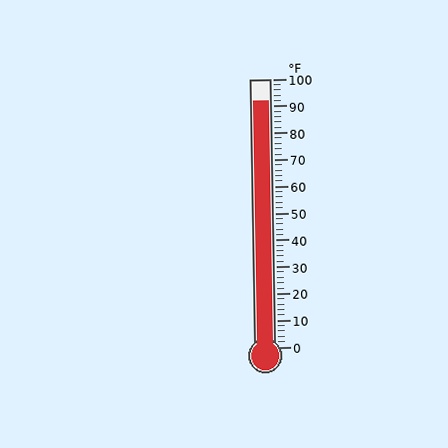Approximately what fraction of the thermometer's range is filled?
The thermometer is filled to approximately 90% of its range.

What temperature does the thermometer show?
The thermometer shows approximately 92°F.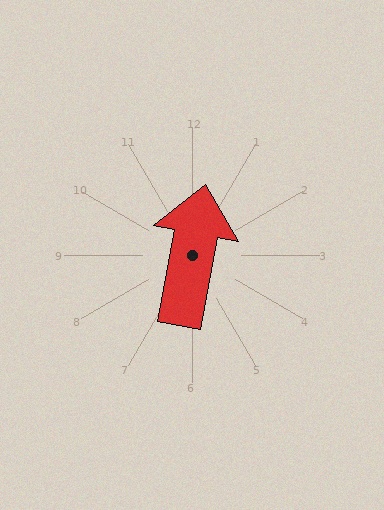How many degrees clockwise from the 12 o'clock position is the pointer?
Approximately 10 degrees.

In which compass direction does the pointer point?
North.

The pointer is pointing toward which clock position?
Roughly 12 o'clock.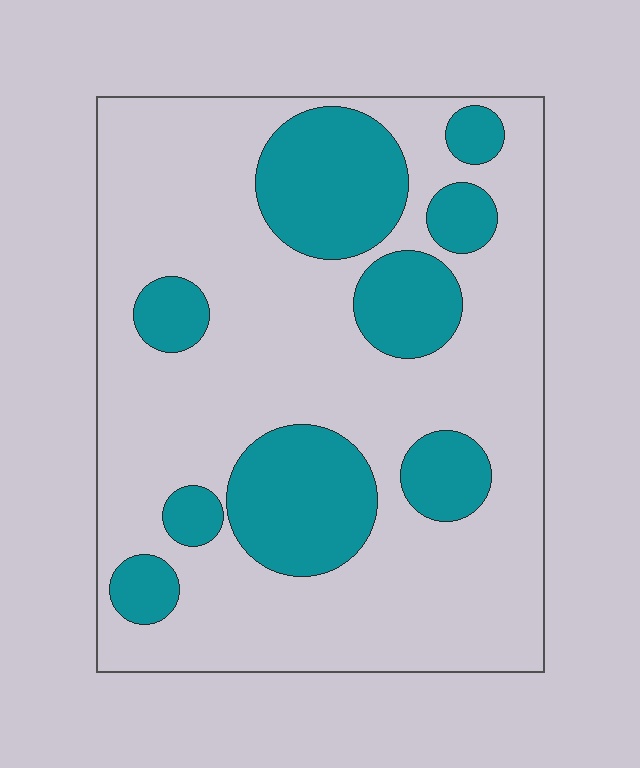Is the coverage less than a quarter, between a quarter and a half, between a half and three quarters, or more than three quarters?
Between a quarter and a half.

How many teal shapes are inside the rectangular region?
9.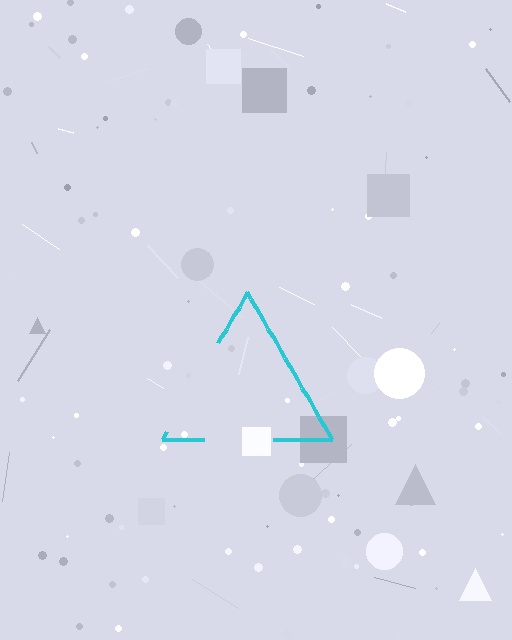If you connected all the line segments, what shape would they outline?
They would outline a triangle.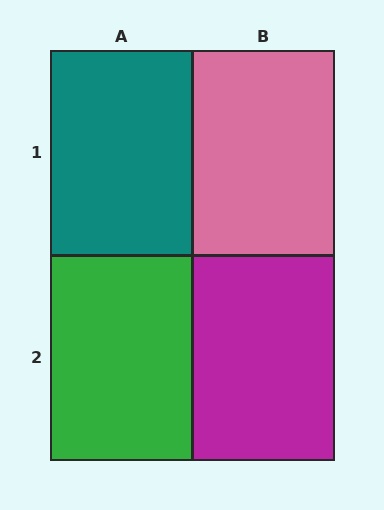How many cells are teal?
1 cell is teal.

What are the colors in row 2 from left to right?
Green, magenta.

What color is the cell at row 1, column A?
Teal.